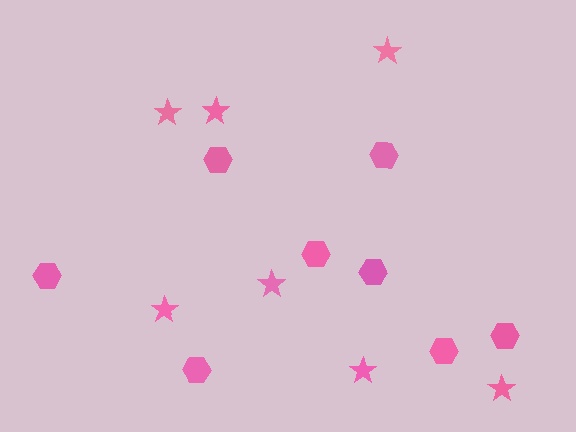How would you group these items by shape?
There are 2 groups: one group of hexagons (8) and one group of stars (7).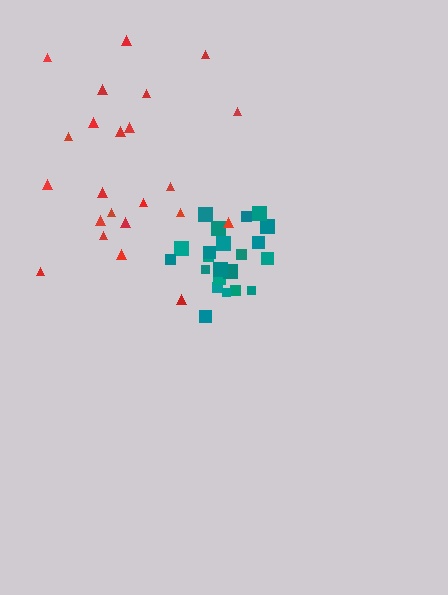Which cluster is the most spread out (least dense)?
Red.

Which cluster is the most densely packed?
Teal.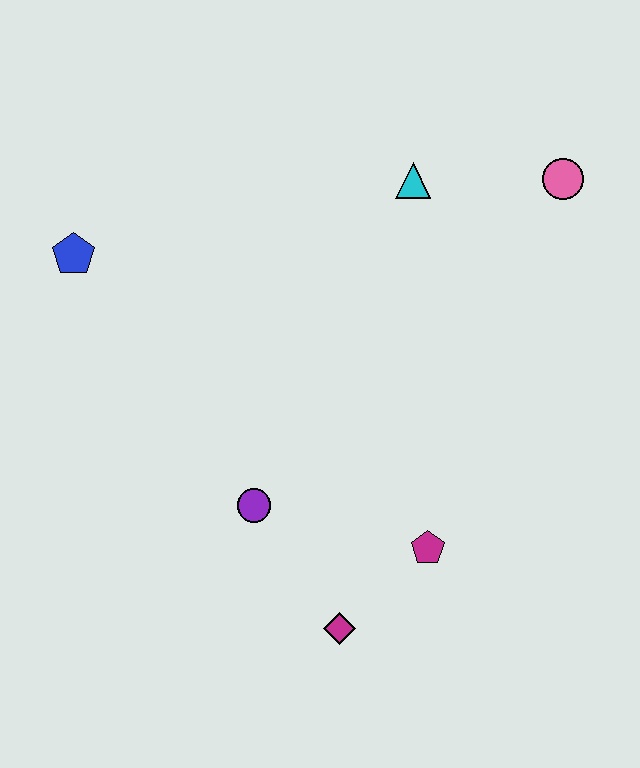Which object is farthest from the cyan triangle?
The magenta diamond is farthest from the cyan triangle.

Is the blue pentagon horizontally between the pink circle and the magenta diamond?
No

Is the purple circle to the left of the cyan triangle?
Yes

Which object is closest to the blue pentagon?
The purple circle is closest to the blue pentagon.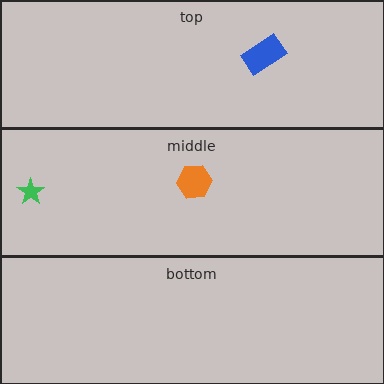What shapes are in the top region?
The blue rectangle.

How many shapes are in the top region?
1.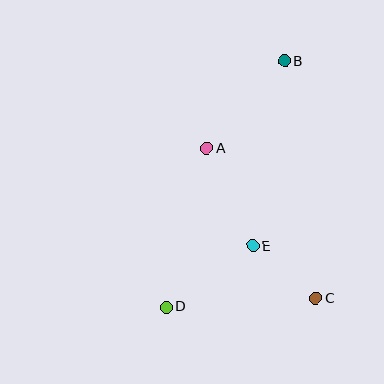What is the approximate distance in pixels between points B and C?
The distance between B and C is approximately 239 pixels.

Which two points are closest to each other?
Points C and E are closest to each other.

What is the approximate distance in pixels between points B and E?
The distance between B and E is approximately 188 pixels.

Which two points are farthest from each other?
Points B and D are farthest from each other.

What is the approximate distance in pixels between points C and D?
The distance between C and D is approximately 149 pixels.